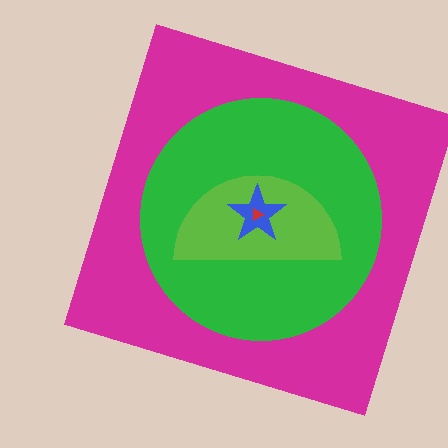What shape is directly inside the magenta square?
The green circle.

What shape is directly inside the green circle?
The lime semicircle.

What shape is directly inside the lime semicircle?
The blue star.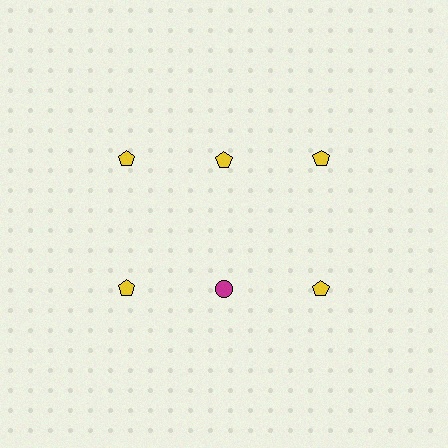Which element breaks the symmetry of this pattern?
The magenta circle in the second row, second from left column breaks the symmetry. All other shapes are yellow pentagons.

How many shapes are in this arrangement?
There are 6 shapes arranged in a grid pattern.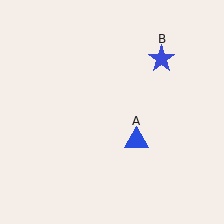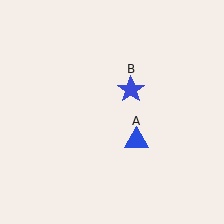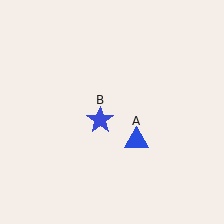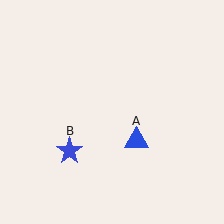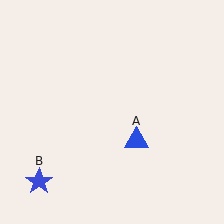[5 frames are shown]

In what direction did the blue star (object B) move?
The blue star (object B) moved down and to the left.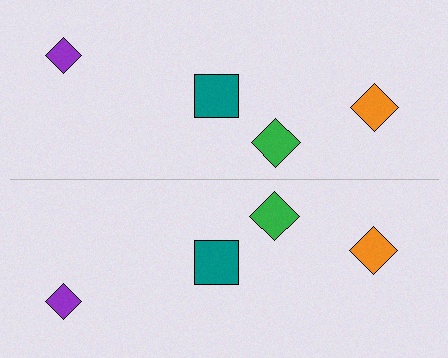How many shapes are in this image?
There are 8 shapes in this image.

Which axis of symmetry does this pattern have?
The pattern has a horizontal axis of symmetry running through the center of the image.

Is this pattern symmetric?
Yes, this pattern has bilateral (reflection) symmetry.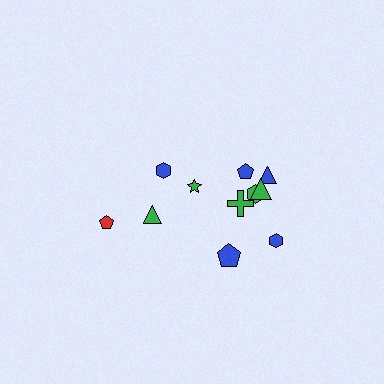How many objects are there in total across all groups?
There are 11 objects.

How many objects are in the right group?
There are 8 objects.